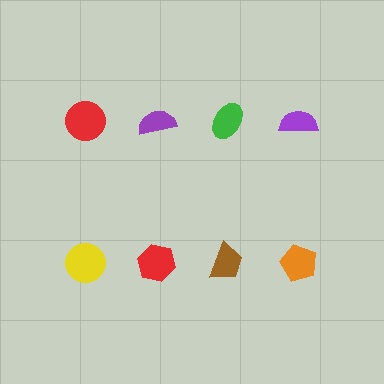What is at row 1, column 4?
A purple semicircle.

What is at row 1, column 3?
A green ellipse.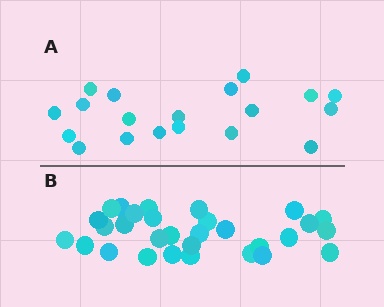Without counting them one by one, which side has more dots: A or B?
Region B (the bottom region) has more dots.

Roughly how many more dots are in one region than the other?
Region B has roughly 12 or so more dots than region A.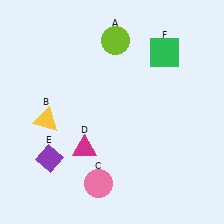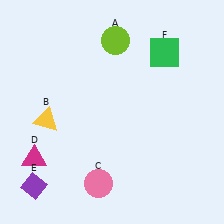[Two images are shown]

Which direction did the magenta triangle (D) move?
The magenta triangle (D) moved left.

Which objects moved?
The objects that moved are: the magenta triangle (D), the purple diamond (E).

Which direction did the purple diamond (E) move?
The purple diamond (E) moved down.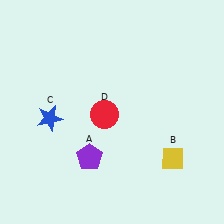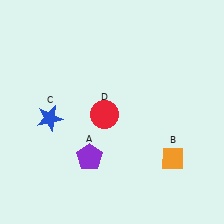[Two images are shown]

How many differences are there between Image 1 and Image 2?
There is 1 difference between the two images.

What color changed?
The diamond (B) changed from yellow in Image 1 to orange in Image 2.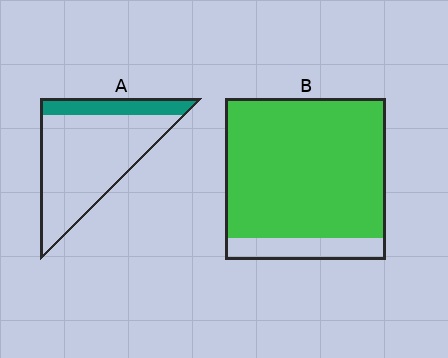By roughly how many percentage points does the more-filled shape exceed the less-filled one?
By roughly 65 percentage points (B over A).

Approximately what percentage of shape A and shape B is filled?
A is approximately 20% and B is approximately 85%.